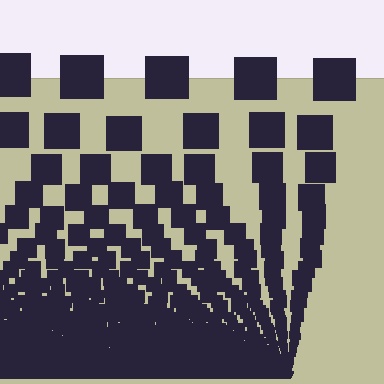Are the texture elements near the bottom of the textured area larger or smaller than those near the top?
Smaller. The gradient is inverted — elements near the bottom are smaller and denser.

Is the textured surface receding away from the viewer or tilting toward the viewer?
The surface appears to tilt toward the viewer. Texture elements get larger and sparser toward the top.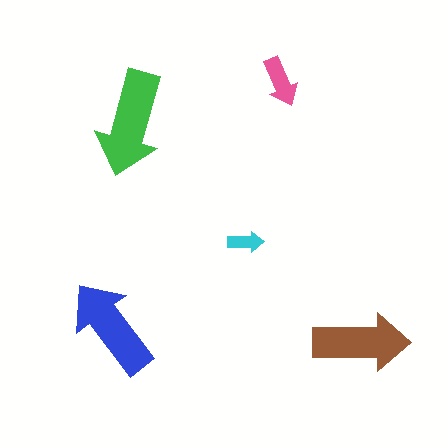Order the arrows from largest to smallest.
the green one, the blue one, the brown one, the pink one, the cyan one.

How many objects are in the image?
There are 5 objects in the image.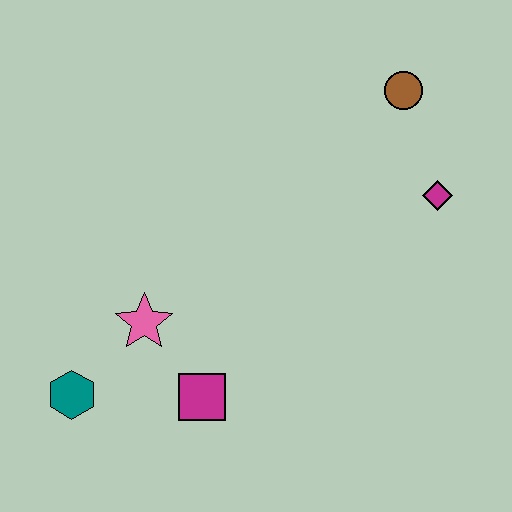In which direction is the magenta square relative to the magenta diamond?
The magenta square is to the left of the magenta diamond.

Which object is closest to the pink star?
The magenta square is closest to the pink star.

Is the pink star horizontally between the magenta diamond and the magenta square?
No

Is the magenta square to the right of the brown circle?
No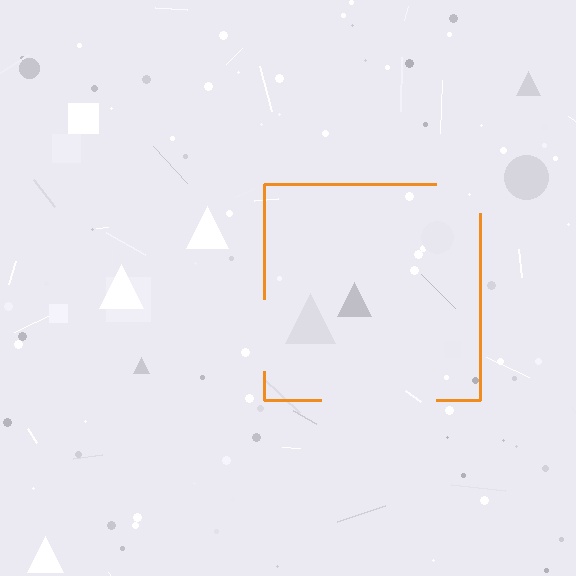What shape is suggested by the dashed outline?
The dashed outline suggests a square.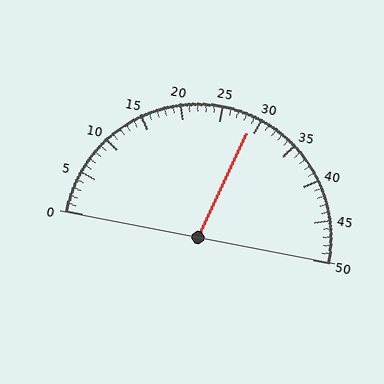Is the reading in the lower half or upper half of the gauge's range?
The reading is in the upper half of the range (0 to 50).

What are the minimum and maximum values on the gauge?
The gauge ranges from 0 to 50.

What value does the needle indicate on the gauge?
The needle indicates approximately 29.